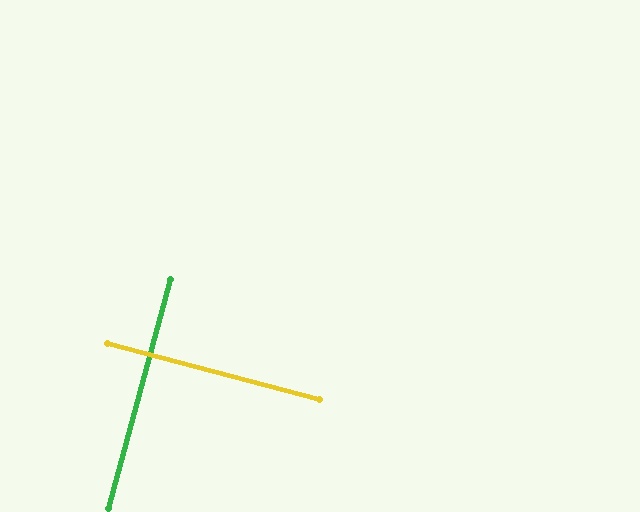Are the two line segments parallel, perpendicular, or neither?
Perpendicular — they meet at approximately 90°.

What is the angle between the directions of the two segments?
Approximately 90 degrees.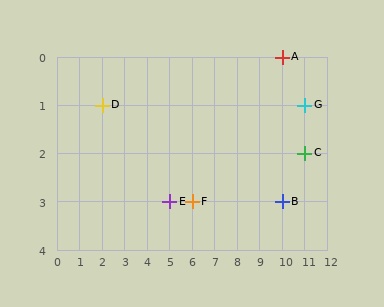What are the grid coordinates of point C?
Point C is at grid coordinates (11, 2).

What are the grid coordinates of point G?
Point G is at grid coordinates (11, 1).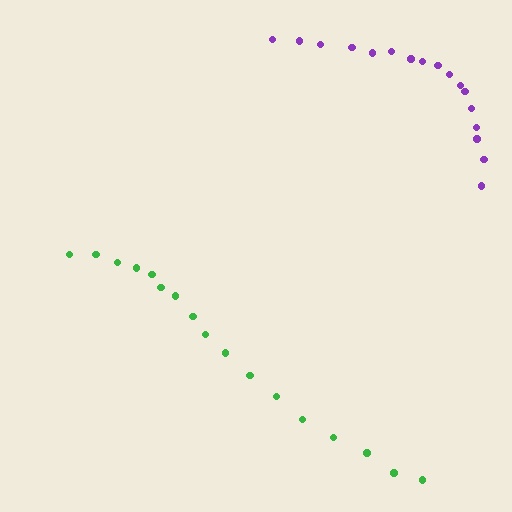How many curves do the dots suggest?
There are 2 distinct paths.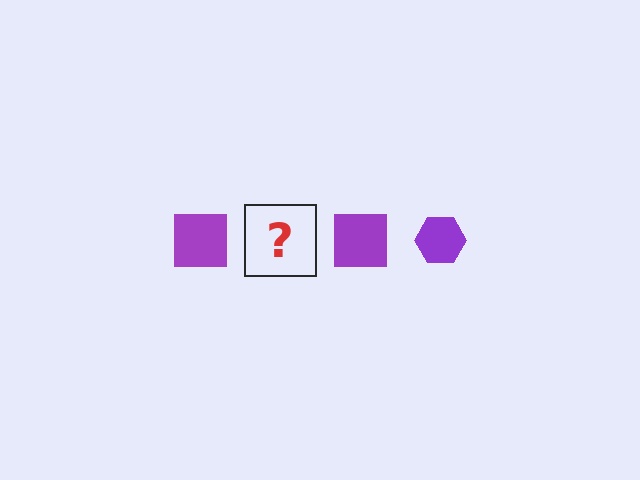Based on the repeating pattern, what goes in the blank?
The blank should be a purple hexagon.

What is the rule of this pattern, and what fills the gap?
The rule is that the pattern cycles through square, hexagon shapes in purple. The gap should be filled with a purple hexagon.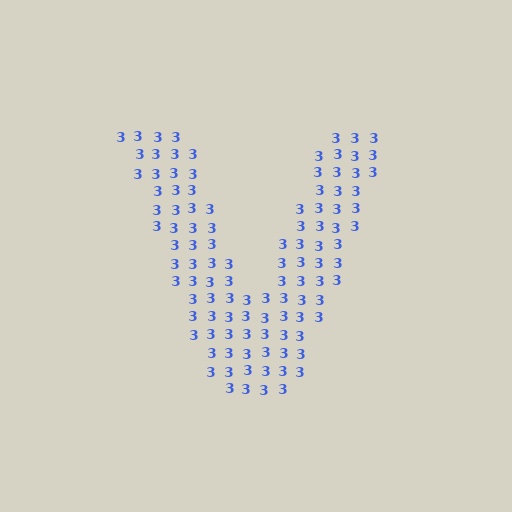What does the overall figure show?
The overall figure shows the letter V.